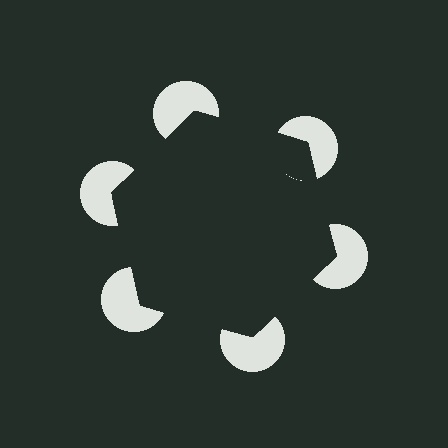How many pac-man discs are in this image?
There are 6 — one at each vertex of the illusory hexagon.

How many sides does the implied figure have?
6 sides.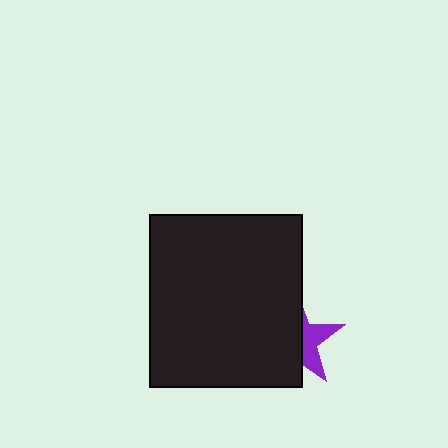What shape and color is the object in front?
The object in front is a black rectangle.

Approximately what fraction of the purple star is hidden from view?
Roughly 63% of the purple star is hidden behind the black rectangle.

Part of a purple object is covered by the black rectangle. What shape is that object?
It is a star.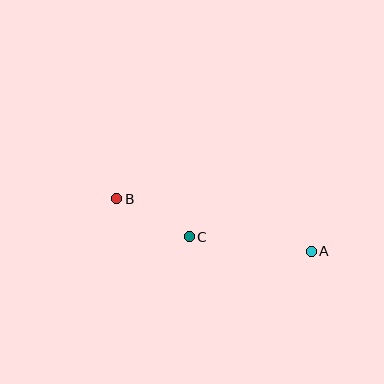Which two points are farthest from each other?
Points A and B are farthest from each other.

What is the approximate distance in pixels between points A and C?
The distance between A and C is approximately 123 pixels.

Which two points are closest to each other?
Points B and C are closest to each other.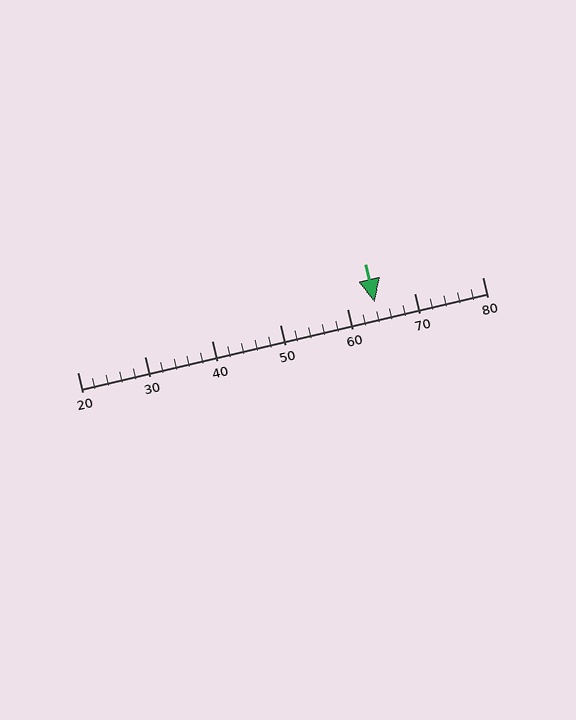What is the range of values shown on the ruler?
The ruler shows values from 20 to 80.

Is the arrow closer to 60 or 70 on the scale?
The arrow is closer to 60.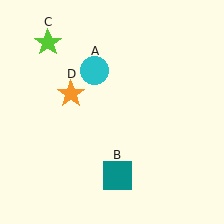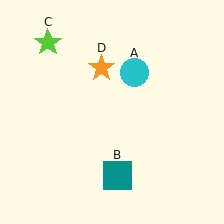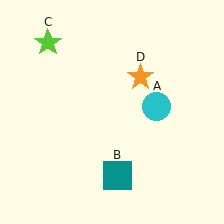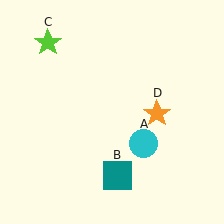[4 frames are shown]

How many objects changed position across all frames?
2 objects changed position: cyan circle (object A), orange star (object D).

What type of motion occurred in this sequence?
The cyan circle (object A), orange star (object D) rotated clockwise around the center of the scene.